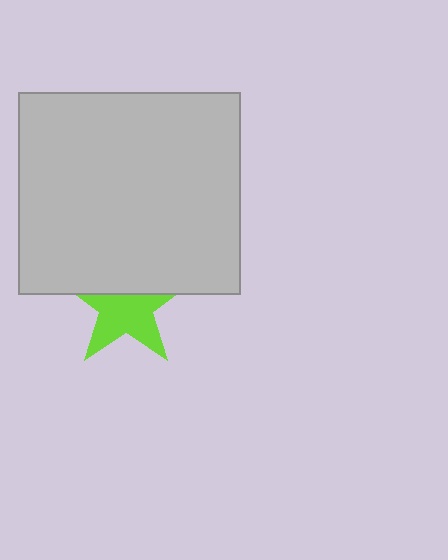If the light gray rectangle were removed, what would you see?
You would see the complete lime star.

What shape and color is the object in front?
The object in front is a light gray rectangle.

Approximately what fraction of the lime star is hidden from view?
Roughly 42% of the lime star is hidden behind the light gray rectangle.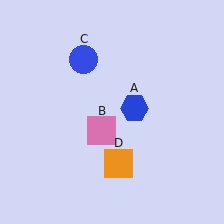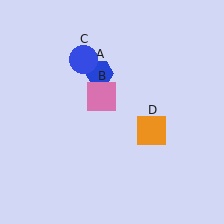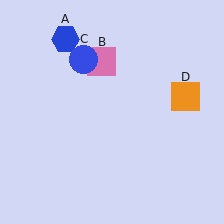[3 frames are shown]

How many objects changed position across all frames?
3 objects changed position: blue hexagon (object A), pink square (object B), orange square (object D).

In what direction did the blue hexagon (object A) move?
The blue hexagon (object A) moved up and to the left.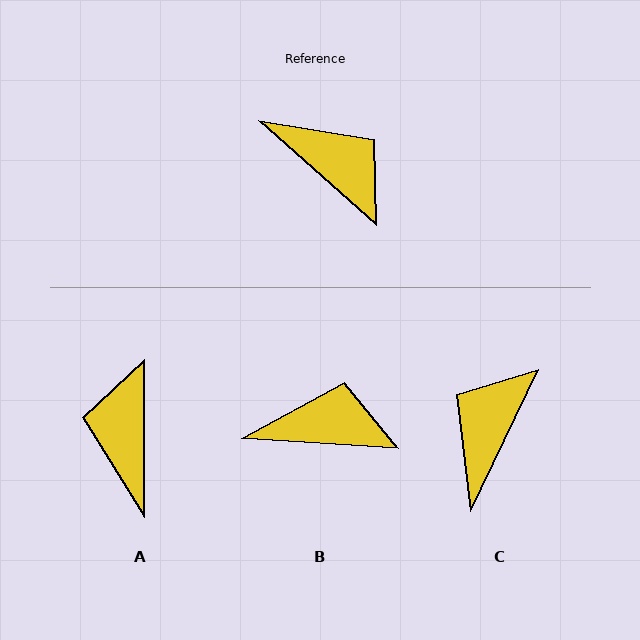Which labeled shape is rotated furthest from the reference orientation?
A, about 132 degrees away.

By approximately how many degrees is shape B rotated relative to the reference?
Approximately 38 degrees counter-clockwise.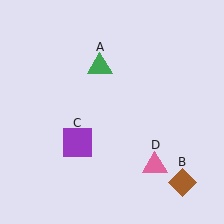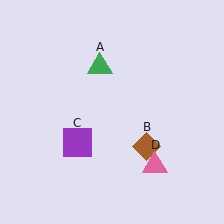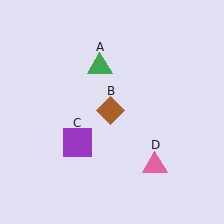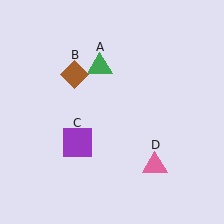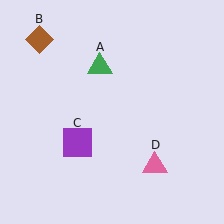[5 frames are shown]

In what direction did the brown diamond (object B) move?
The brown diamond (object B) moved up and to the left.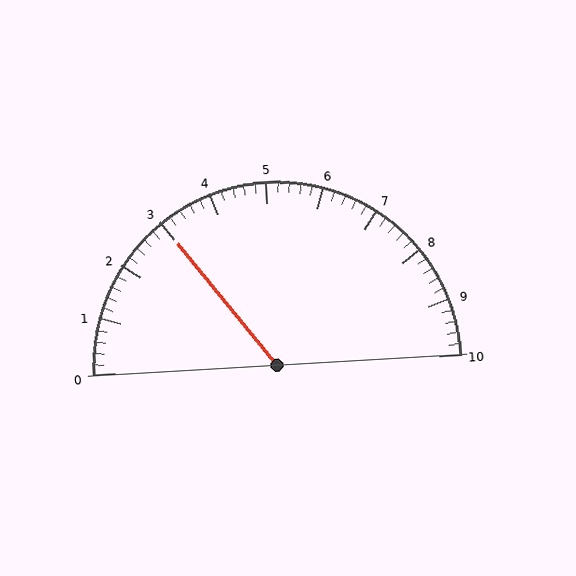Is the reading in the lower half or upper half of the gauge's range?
The reading is in the lower half of the range (0 to 10).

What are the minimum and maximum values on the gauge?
The gauge ranges from 0 to 10.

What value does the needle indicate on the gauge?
The needle indicates approximately 3.0.